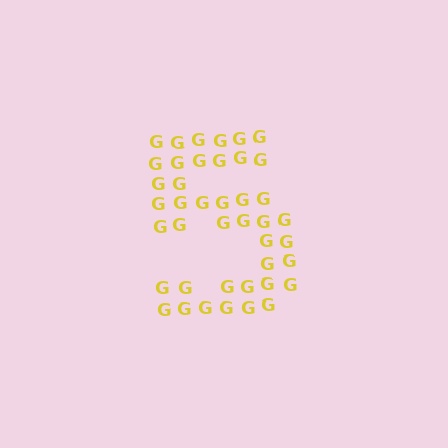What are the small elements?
The small elements are letter G's.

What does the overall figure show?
The overall figure shows the digit 5.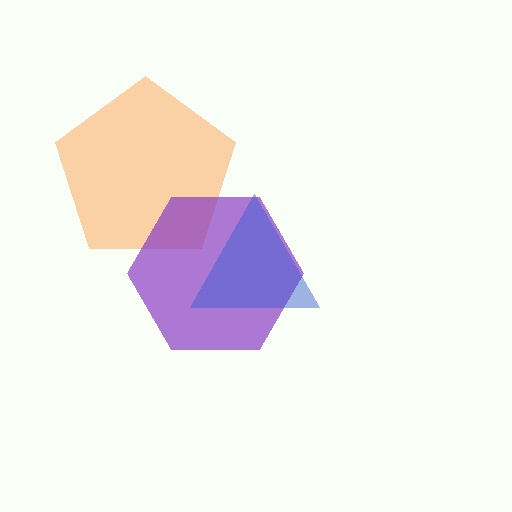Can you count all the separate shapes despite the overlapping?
Yes, there are 3 separate shapes.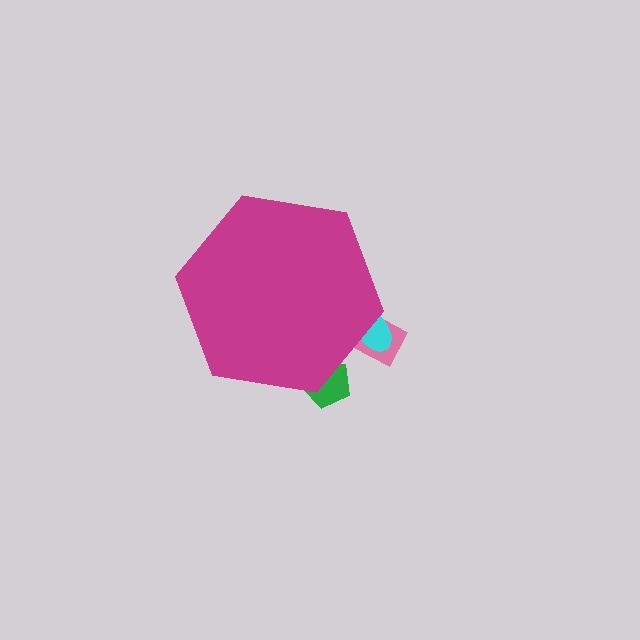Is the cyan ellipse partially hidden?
Yes, the cyan ellipse is partially hidden behind the magenta hexagon.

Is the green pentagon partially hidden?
Yes, the green pentagon is partially hidden behind the magenta hexagon.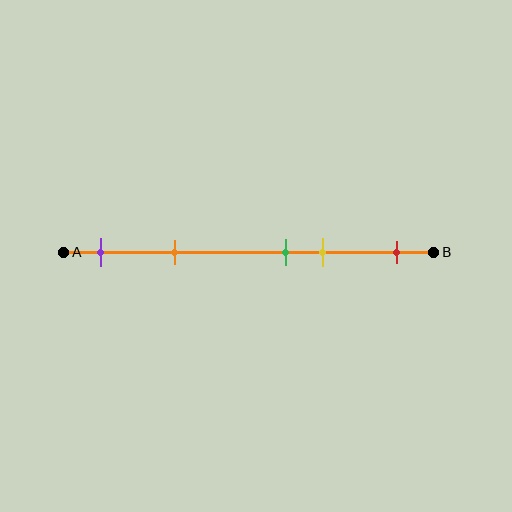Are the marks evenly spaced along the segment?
No, the marks are not evenly spaced.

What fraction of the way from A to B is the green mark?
The green mark is approximately 60% (0.6) of the way from A to B.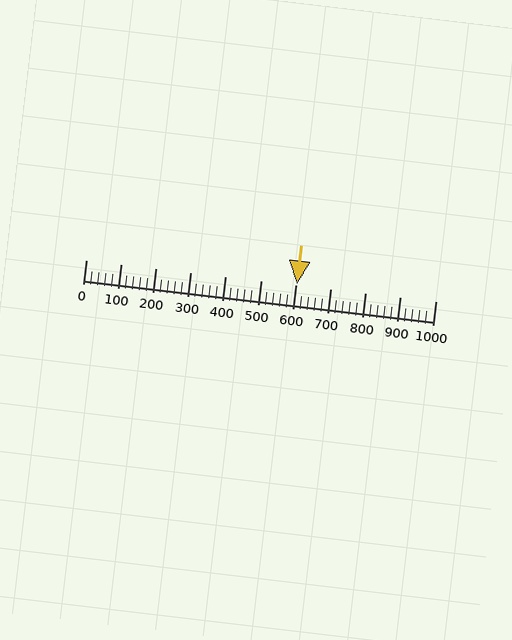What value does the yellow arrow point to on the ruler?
The yellow arrow points to approximately 603.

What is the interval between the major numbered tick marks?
The major tick marks are spaced 100 units apart.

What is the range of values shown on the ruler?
The ruler shows values from 0 to 1000.